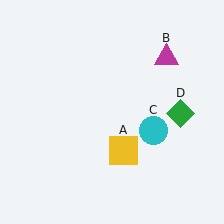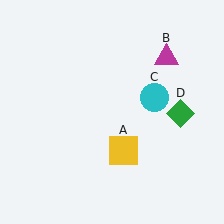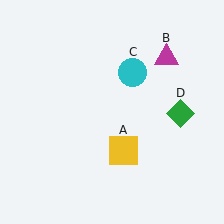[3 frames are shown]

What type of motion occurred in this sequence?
The cyan circle (object C) rotated counterclockwise around the center of the scene.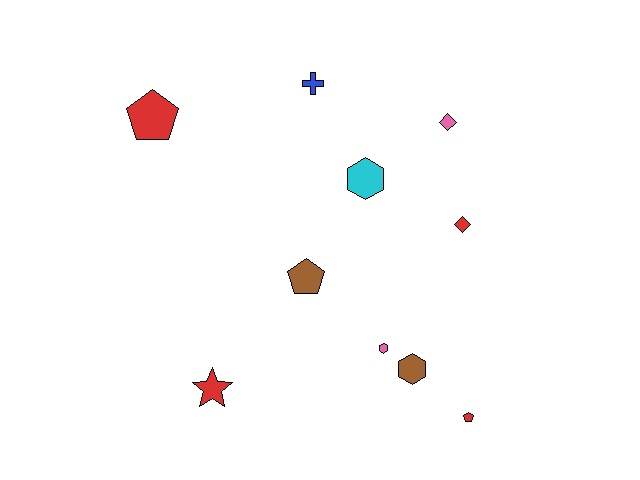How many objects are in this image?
There are 10 objects.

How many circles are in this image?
There are no circles.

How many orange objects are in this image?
There are no orange objects.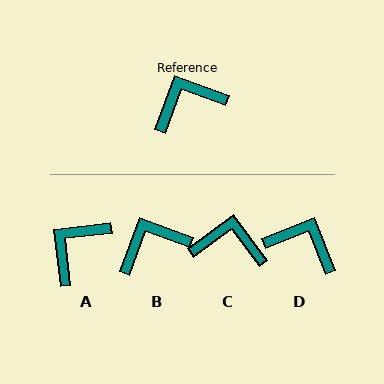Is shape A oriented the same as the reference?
No, it is off by about 27 degrees.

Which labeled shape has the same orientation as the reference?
B.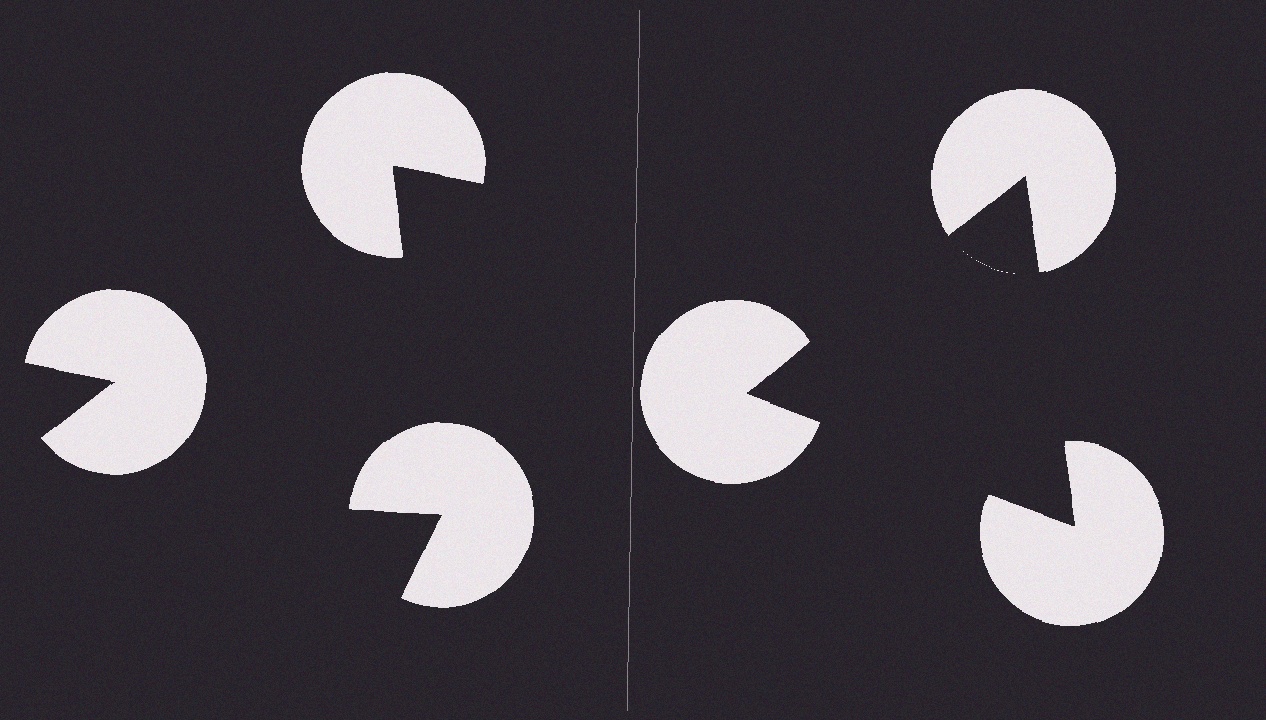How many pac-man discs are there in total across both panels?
6 — 3 on each side.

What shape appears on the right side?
An illusory triangle.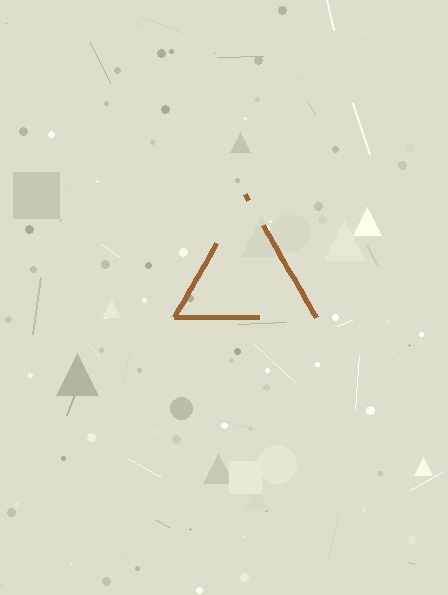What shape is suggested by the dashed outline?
The dashed outline suggests a triangle.